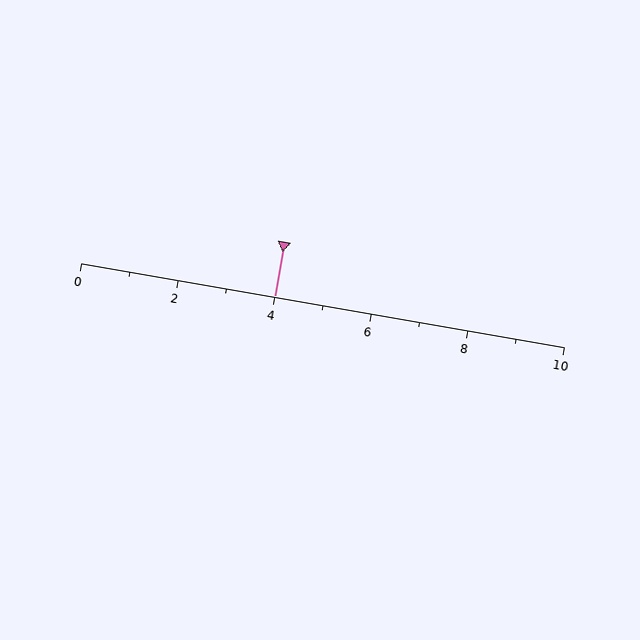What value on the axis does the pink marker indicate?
The marker indicates approximately 4.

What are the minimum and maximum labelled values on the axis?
The axis runs from 0 to 10.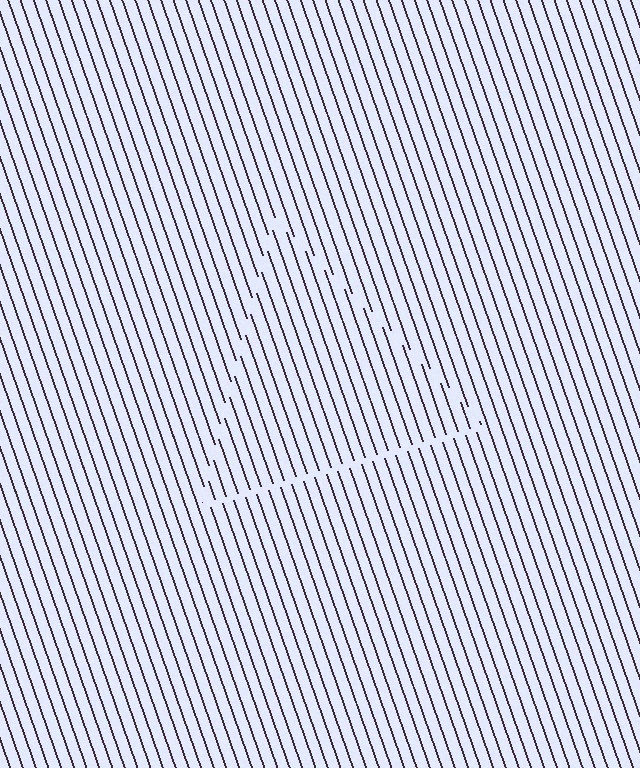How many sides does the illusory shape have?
3 sides — the line-ends trace a triangle.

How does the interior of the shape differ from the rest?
The interior of the shape contains the same grating, shifted by half a period — the contour is defined by the phase discontinuity where line-ends from the inner and outer gratings abut.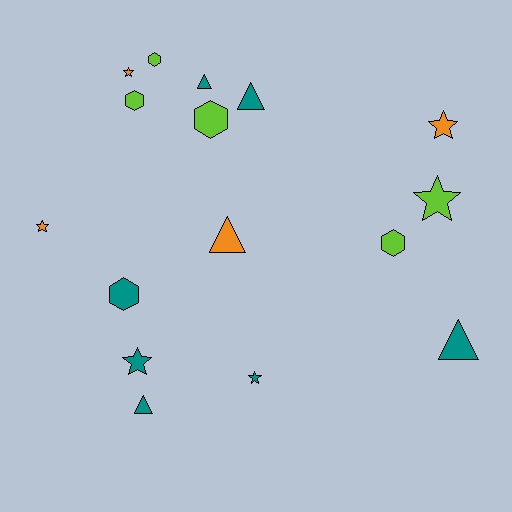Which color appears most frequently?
Teal, with 7 objects.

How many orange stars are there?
There are 3 orange stars.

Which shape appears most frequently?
Star, with 6 objects.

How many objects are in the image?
There are 16 objects.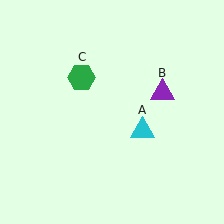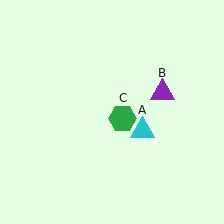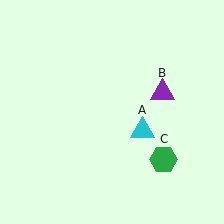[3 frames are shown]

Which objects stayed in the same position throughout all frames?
Cyan triangle (object A) and purple triangle (object B) remained stationary.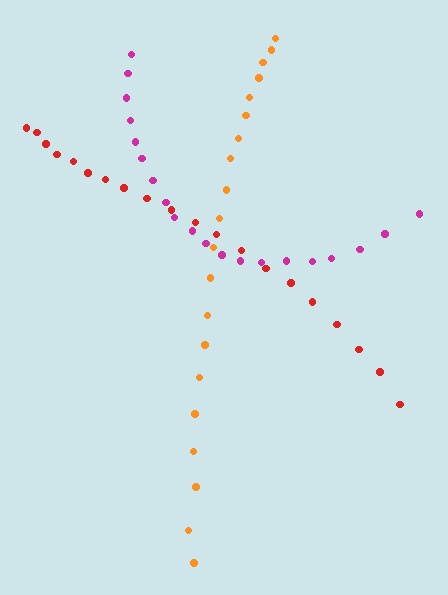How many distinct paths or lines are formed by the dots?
There are 3 distinct paths.